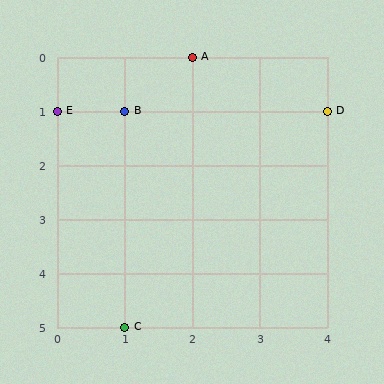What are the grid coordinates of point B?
Point B is at grid coordinates (1, 1).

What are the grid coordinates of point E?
Point E is at grid coordinates (0, 1).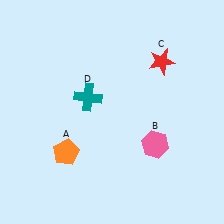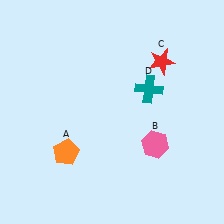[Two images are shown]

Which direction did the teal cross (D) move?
The teal cross (D) moved right.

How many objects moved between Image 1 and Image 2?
1 object moved between the two images.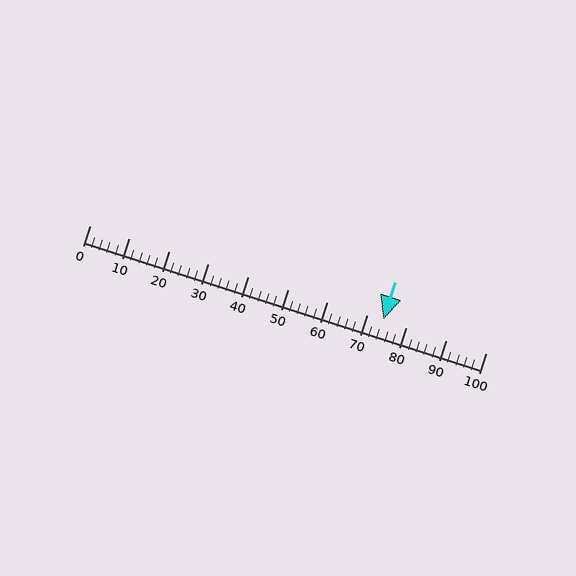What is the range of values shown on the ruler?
The ruler shows values from 0 to 100.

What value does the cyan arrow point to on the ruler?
The cyan arrow points to approximately 74.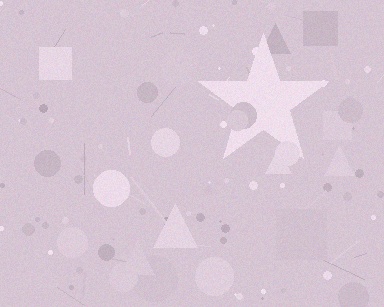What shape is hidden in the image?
A star is hidden in the image.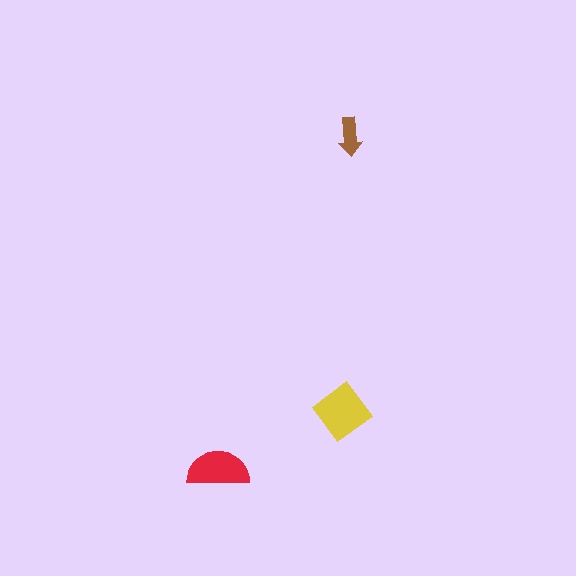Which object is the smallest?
The brown arrow.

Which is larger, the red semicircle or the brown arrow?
The red semicircle.